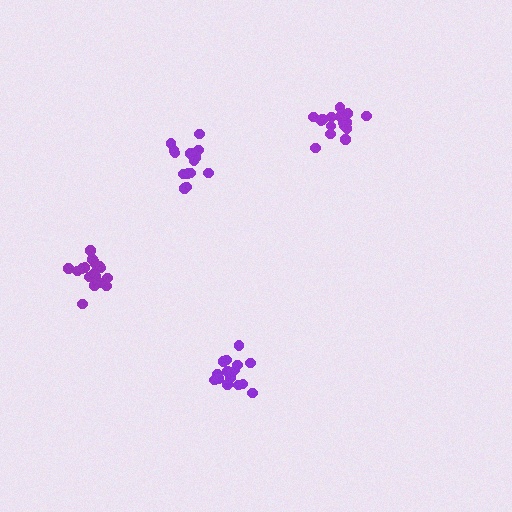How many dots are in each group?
Group 1: 20 dots, Group 2: 14 dots, Group 3: 16 dots, Group 4: 17 dots (67 total).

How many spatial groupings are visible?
There are 4 spatial groupings.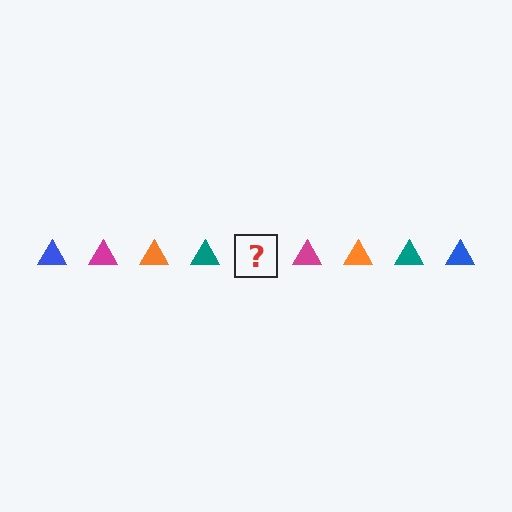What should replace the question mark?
The question mark should be replaced with a blue triangle.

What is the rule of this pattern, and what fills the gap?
The rule is that the pattern cycles through blue, magenta, orange, teal triangles. The gap should be filled with a blue triangle.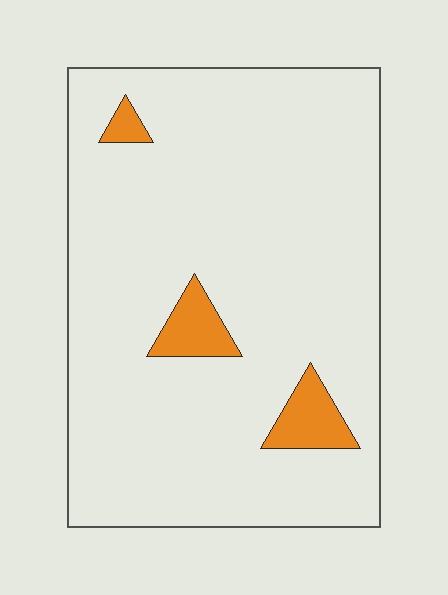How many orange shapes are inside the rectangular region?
3.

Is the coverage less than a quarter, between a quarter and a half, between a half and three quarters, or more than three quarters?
Less than a quarter.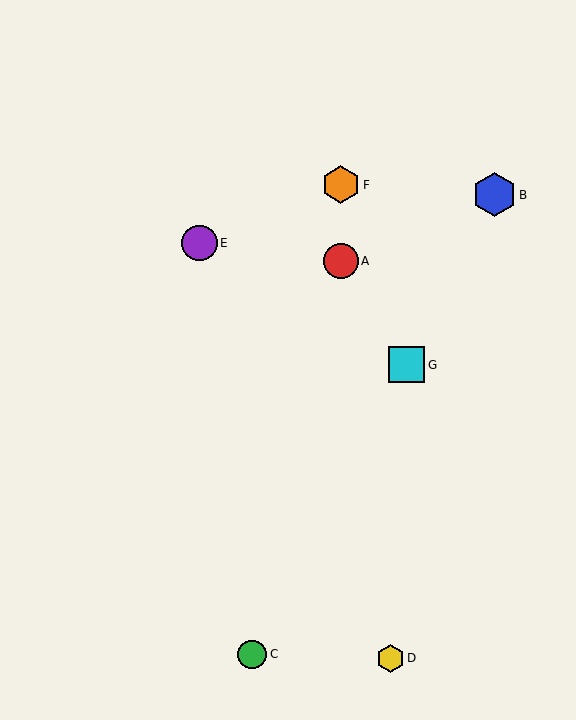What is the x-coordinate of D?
Object D is at x≈390.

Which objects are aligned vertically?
Objects A, F are aligned vertically.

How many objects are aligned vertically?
2 objects (A, F) are aligned vertically.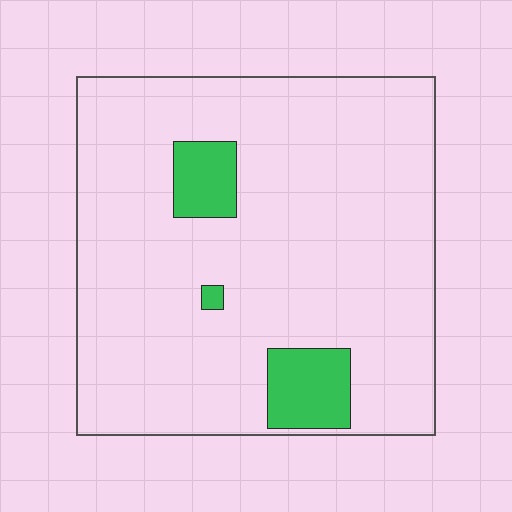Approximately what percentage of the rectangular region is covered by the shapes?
Approximately 10%.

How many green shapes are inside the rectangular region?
3.